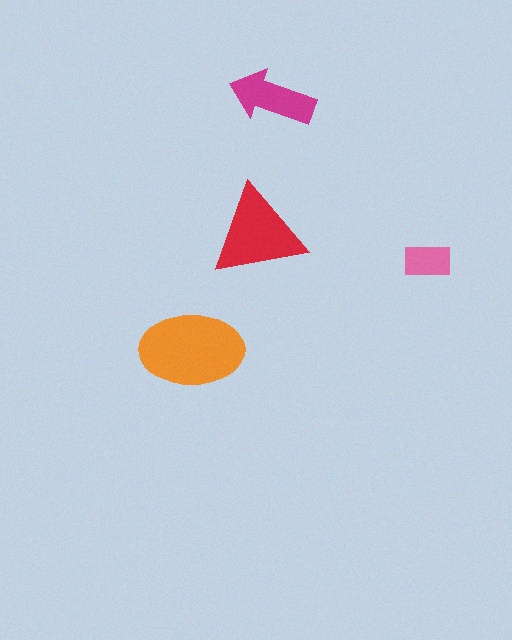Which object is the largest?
The orange ellipse.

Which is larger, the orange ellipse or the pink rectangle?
The orange ellipse.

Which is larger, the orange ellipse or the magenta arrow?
The orange ellipse.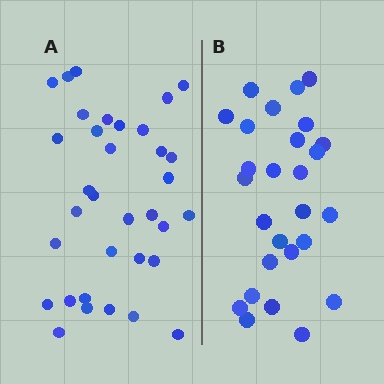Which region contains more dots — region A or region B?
Region A (the left region) has more dots.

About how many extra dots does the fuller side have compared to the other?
Region A has roughly 8 or so more dots than region B.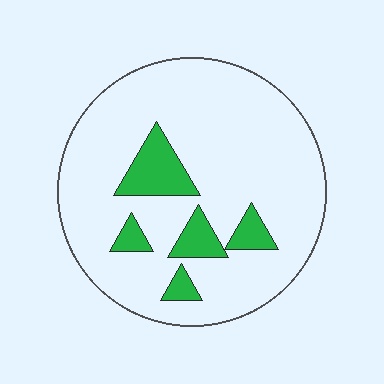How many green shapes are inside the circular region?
5.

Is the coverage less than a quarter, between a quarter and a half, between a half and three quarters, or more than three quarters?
Less than a quarter.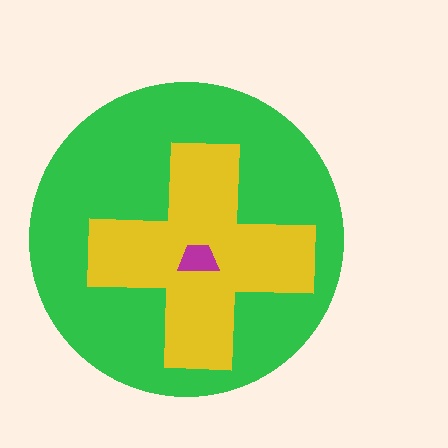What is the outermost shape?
The green circle.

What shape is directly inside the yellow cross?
The magenta trapezoid.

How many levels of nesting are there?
3.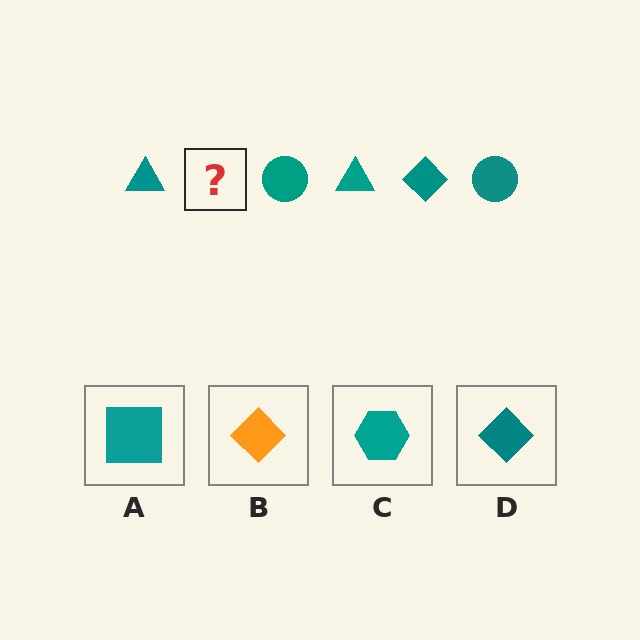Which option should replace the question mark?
Option D.